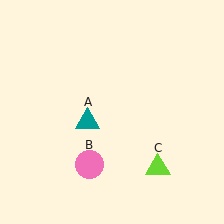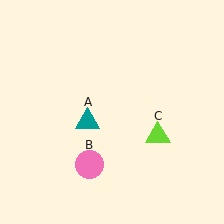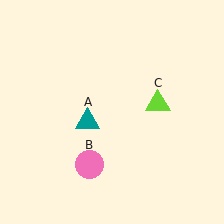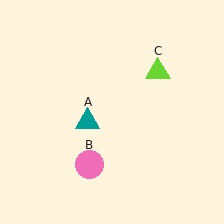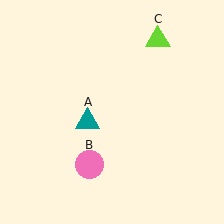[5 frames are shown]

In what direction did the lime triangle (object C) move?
The lime triangle (object C) moved up.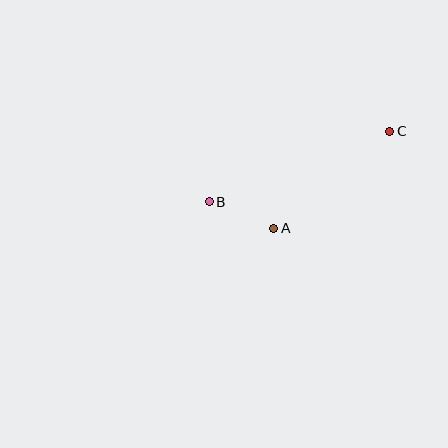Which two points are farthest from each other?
Points B and C are farthest from each other.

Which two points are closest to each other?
Points A and B are closest to each other.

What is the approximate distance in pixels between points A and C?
The distance between A and C is approximately 151 pixels.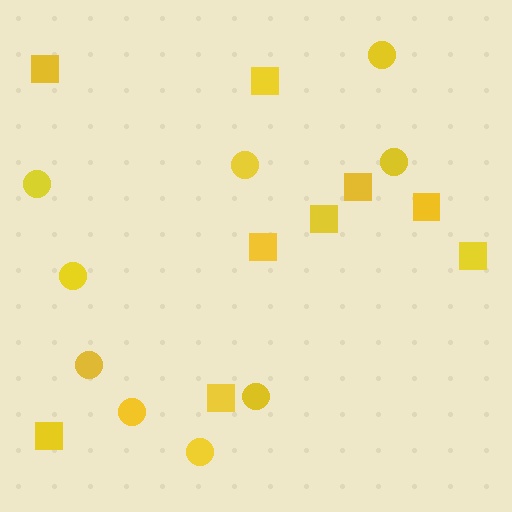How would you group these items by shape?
There are 2 groups: one group of squares (9) and one group of circles (9).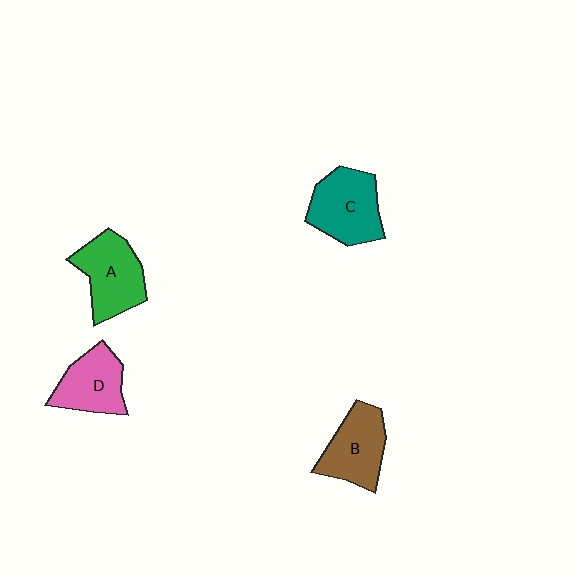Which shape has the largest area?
Shape C (teal).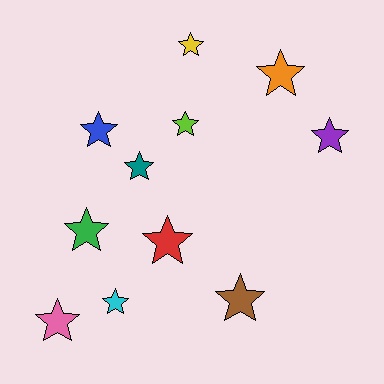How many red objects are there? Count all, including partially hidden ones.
There is 1 red object.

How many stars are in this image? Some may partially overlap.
There are 11 stars.